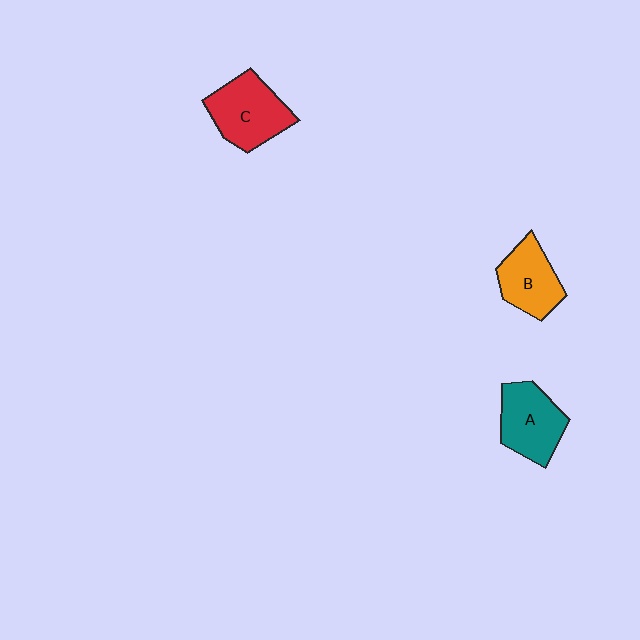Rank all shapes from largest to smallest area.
From largest to smallest: C (red), A (teal), B (orange).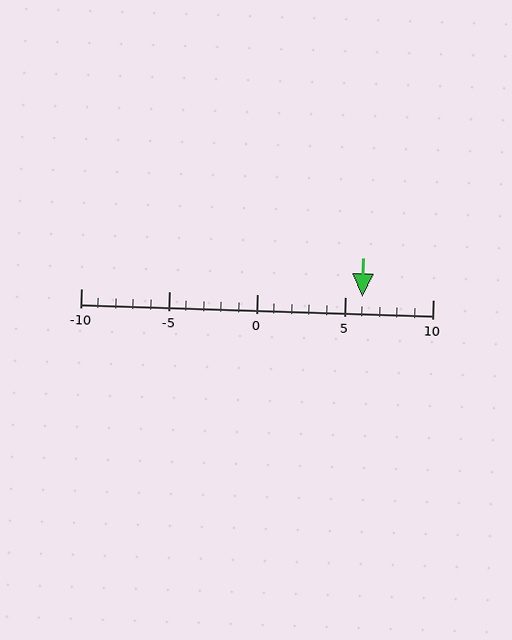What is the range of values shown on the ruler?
The ruler shows values from -10 to 10.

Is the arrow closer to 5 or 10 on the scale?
The arrow is closer to 5.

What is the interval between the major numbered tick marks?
The major tick marks are spaced 5 units apart.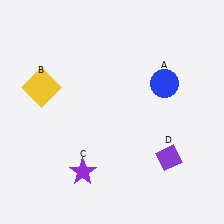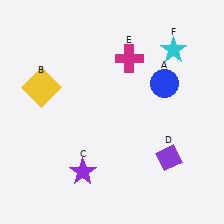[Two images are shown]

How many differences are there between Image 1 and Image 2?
There are 2 differences between the two images.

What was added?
A magenta cross (E), a cyan star (F) were added in Image 2.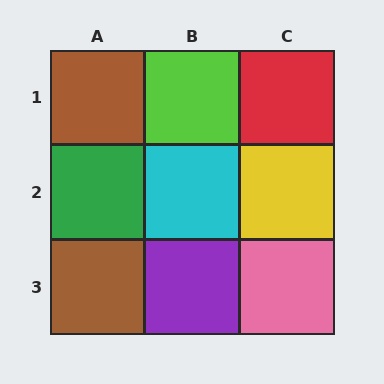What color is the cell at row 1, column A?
Brown.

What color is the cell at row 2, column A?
Green.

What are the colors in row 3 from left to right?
Brown, purple, pink.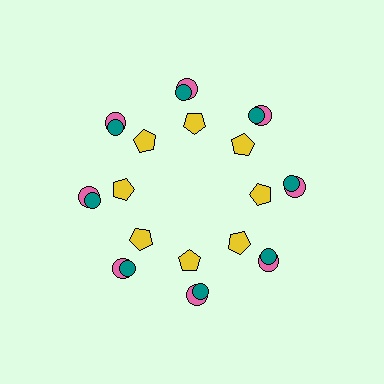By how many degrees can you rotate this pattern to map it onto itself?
The pattern maps onto itself every 45 degrees of rotation.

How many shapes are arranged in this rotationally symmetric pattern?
There are 24 shapes, arranged in 8 groups of 3.